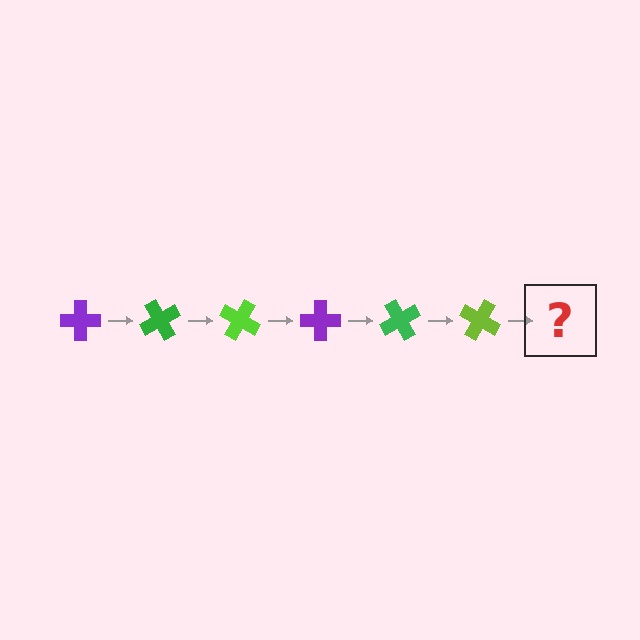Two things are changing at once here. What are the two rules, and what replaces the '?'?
The two rules are that it rotates 60 degrees each step and the color cycles through purple, green, and lime. The '?' should be a purple cross, rotated 360 degrees from the start.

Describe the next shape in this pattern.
It should be a purple cross, rotated 360 degrees from the start.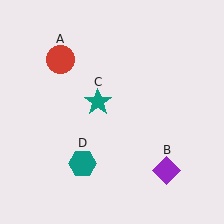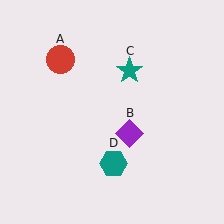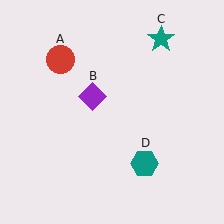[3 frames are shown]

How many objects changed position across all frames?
3 objects changed position: purple diamond (object B), teal star (object C), teal hexagon (object D).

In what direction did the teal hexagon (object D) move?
The teal hexagon (object D) moved right.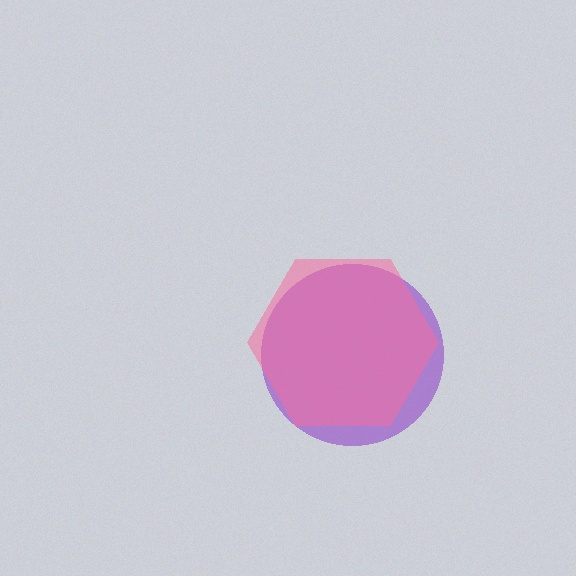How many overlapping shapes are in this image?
There are 2 overlapping shapes in the image.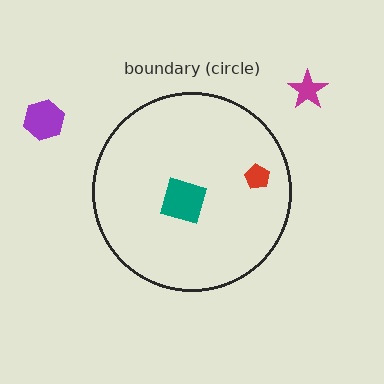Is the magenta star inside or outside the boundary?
Outside.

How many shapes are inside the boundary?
3 inside, 2 outside.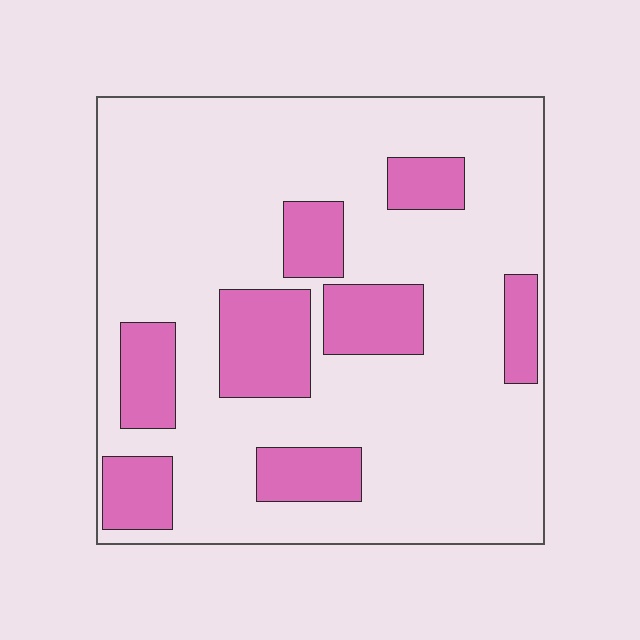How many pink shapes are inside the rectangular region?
8.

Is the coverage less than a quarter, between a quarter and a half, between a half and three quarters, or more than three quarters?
Less than a quarter.